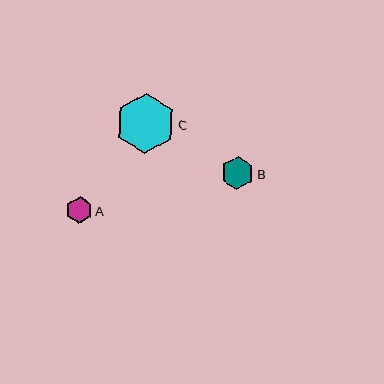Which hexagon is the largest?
Hexagon C is the largest with a size of approximately 60 pixels.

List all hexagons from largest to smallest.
From largest to smallest: C, B, A.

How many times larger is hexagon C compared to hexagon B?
Hexagon C is approximately 1.8 times the size of hexagon B.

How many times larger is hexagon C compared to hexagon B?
Hexagon C is approximately 1.8 times the size of hexagon B.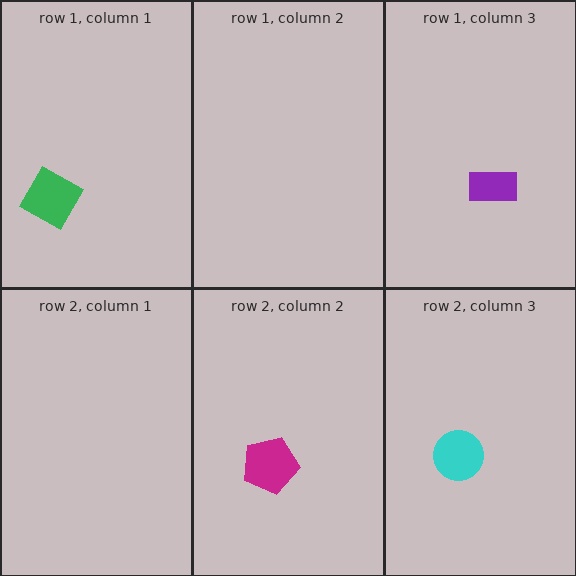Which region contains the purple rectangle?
The row 1, column 3 region.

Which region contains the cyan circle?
The row 2, column 3 region.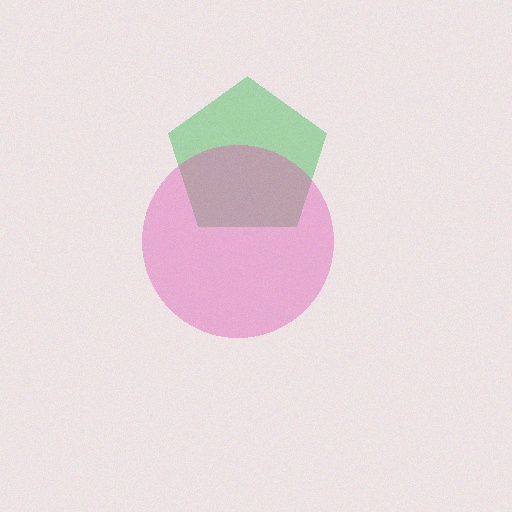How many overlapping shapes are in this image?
There are 2 overlapping shapes in the image.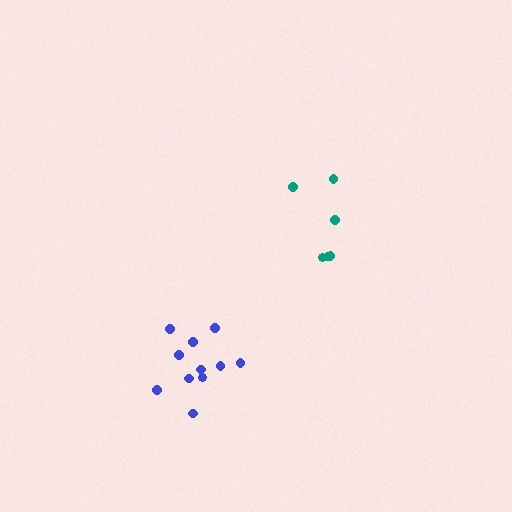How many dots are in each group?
Group 1: 6 dots, Group 2: 11 dots (17 total).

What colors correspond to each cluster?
The clusters are colored: teal, blue.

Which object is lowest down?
The blue cluster is bottommost.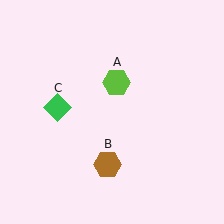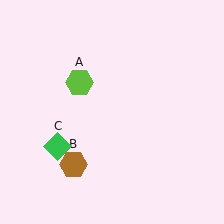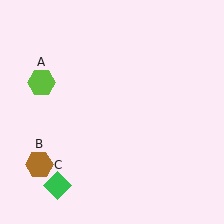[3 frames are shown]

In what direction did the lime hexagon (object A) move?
The lime hexagon (object A) moved left.